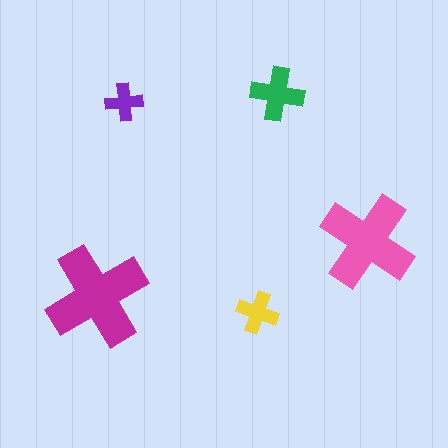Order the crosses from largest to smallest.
the magenta one, the pink one, the green one, the yellow one, the purple one.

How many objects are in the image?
There are 5 objects in the image.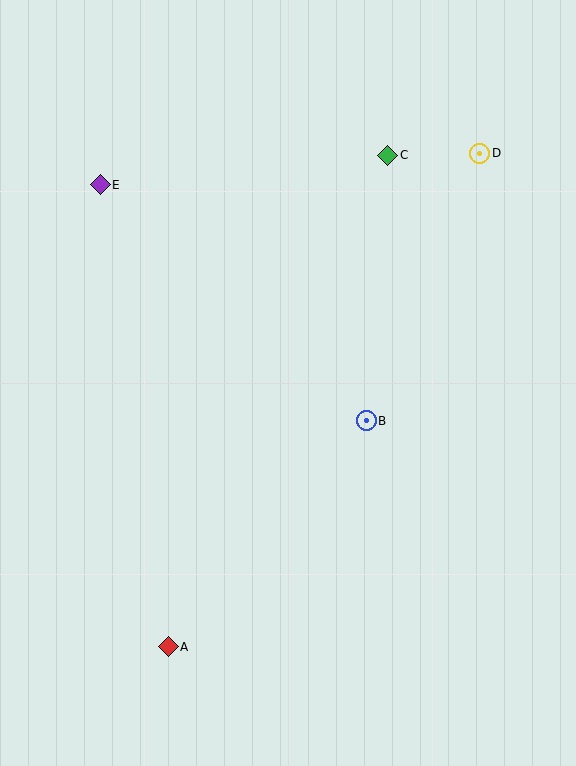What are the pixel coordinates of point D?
Point D is at (480, 153).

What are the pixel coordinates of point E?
Point E is at (100, 185).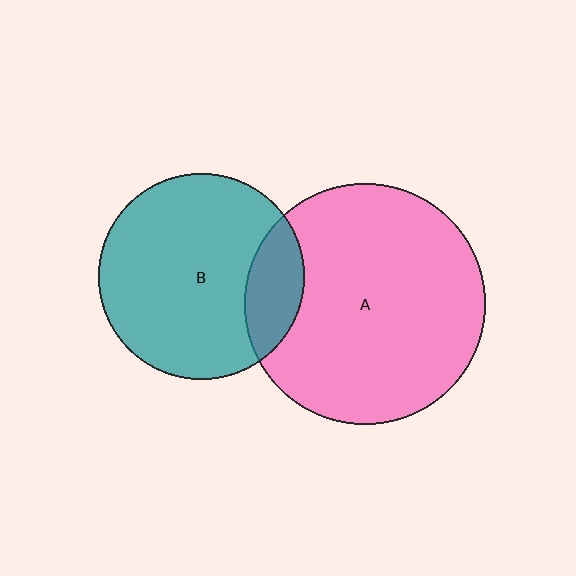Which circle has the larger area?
Circle A (pink).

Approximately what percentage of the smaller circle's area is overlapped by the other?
Approximately 15%.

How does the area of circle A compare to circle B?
Approximately 1.4 times.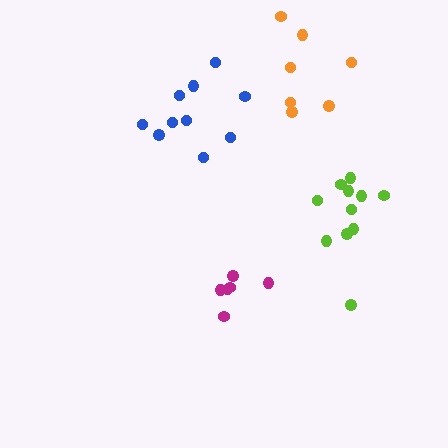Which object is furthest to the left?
The blue cluster is leftmost.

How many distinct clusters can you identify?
There are 4 distinct clusters.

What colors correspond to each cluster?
The clusters are colored: orange, magenta, blue, lime.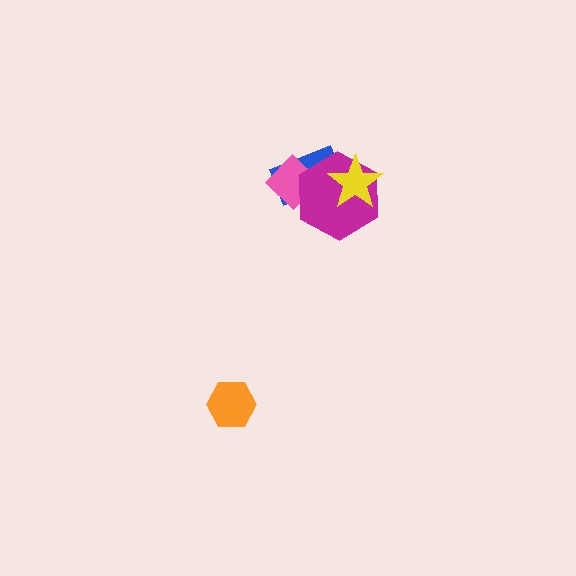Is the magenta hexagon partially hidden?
Yes, it is partially covered by another shape.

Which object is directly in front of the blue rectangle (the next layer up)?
The pink diamond is directly in front of the blue rectangle.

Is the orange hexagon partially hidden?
No, no other shape covers it.